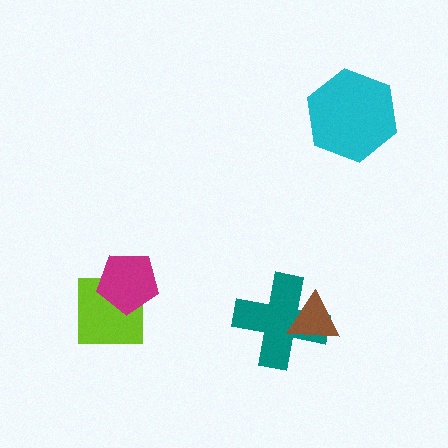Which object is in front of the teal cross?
The brown triangle is in front of the teal cross.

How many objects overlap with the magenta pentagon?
1 object overlaps with the magenta pentagon.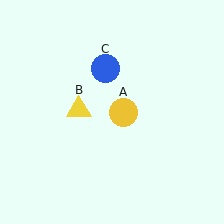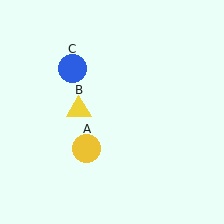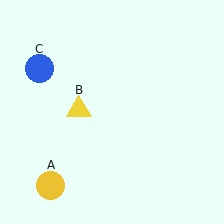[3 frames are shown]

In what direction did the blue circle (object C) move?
The blue circle (object C) moved left.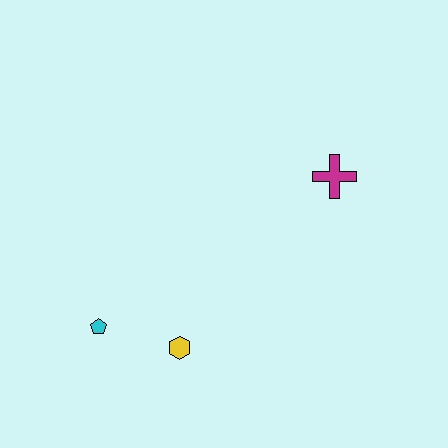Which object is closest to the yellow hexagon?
The cyan pentagon is closest to the yellow hexagon.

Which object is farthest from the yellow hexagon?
The magenta cross is farthest from the yellow hexagon.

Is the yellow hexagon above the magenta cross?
No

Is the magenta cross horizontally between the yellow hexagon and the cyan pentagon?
No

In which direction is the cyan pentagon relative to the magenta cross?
The cyan pentagon is to the left of the magenta cross.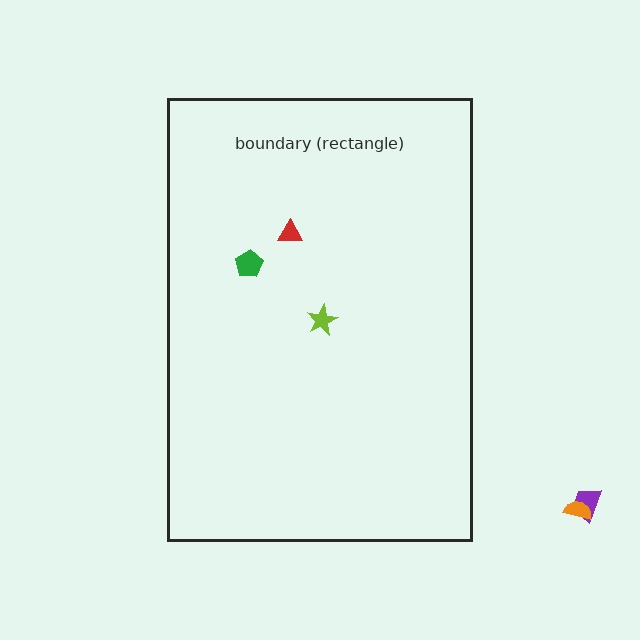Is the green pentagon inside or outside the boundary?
Inside.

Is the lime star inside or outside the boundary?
Inside.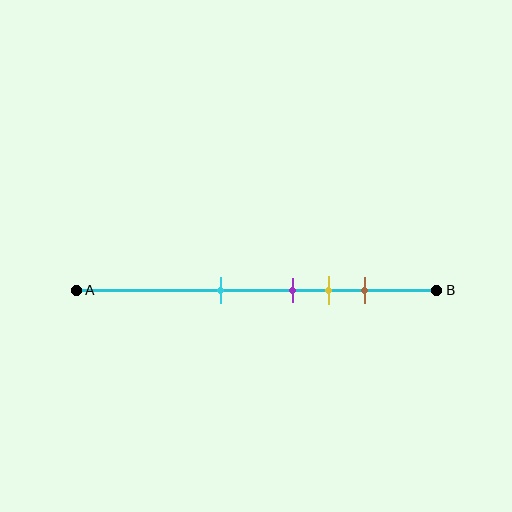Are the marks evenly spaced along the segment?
No, the marks are not evenly spaced.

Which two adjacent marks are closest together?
The purple and yellow marks are the closest adjacent pair.